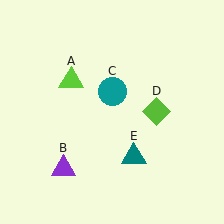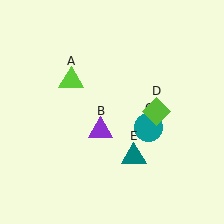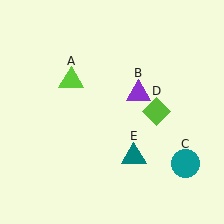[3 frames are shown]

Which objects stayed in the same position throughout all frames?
Lime triangle (object A) and lime diamond (object D) and teal triangle (object E) remained stationary.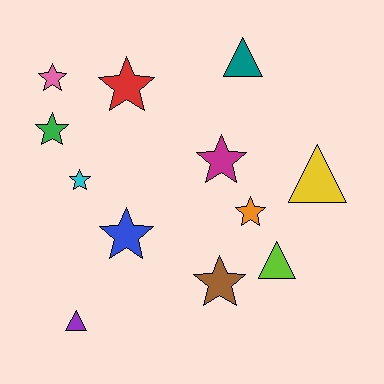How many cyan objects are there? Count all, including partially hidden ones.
There is 1 cyan object.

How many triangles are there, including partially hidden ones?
There are 4 triangles.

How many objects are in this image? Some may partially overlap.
There are 12 objects.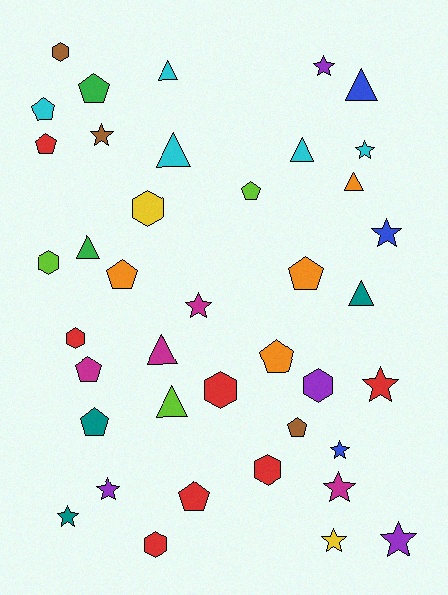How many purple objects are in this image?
There are 4 purple objects.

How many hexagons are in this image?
There are 8 hexagons.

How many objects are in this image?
There are 40 objects.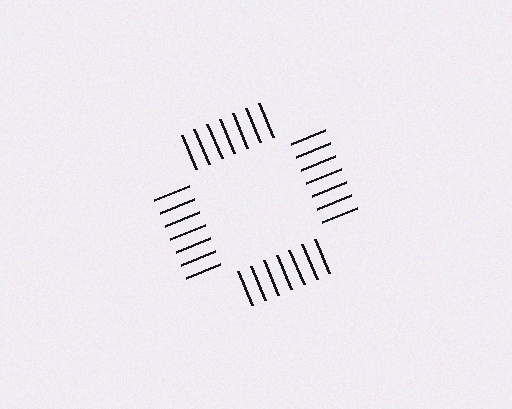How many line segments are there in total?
28 — 7 along each of the 4 edges.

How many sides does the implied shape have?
4 sides — the line-ends trace a square.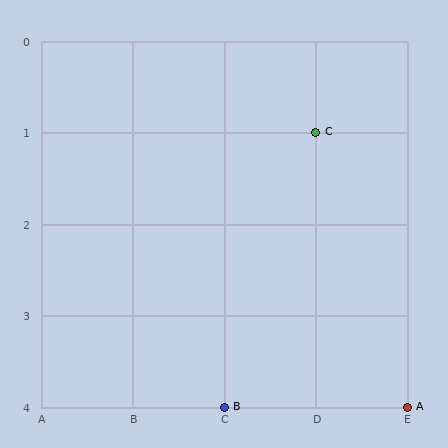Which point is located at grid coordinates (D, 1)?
Point C is at (D, 1).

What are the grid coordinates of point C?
Point C is at grid coordinates (D, 1).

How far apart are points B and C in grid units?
Points B and C are 1 column and 3 rows apart (about 3.2 grid units diagonally).